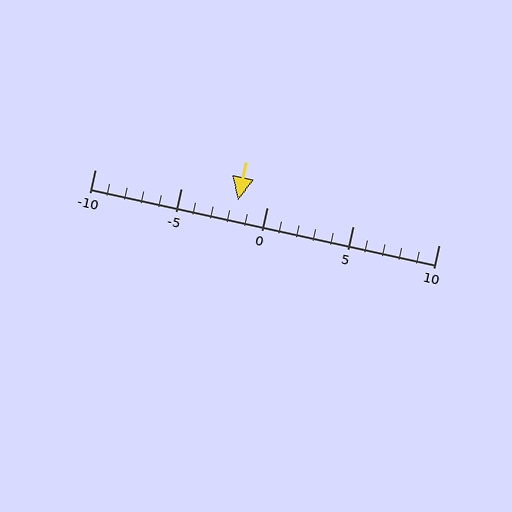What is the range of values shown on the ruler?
The ruler shows values from -10 to 10.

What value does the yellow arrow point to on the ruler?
The yellow arrow points to approximately -2.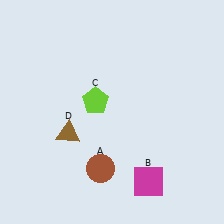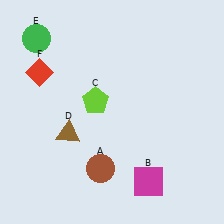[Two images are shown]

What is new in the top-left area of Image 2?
A red diamond (F) was added in the top-left area of Image 2.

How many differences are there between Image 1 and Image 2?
There are 2 differences between the two images.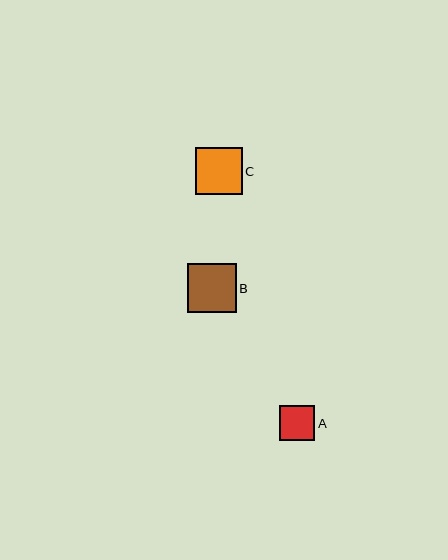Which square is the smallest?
Square A is the smallest with a size of approximately 35 pixels.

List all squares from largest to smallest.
From largest to smallest: B, C, A.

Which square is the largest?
Square B is the largest with a size of approximately 49 pixels.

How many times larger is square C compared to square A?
Square C is approximately 1.3 times the size of square A.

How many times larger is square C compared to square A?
Square C is approximately 1.3 times the size of square A.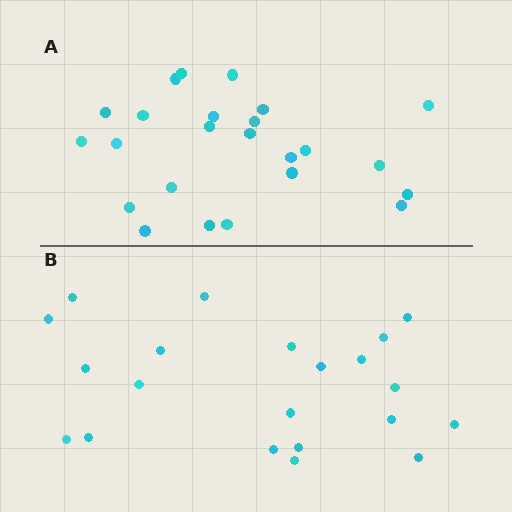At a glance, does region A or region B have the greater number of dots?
Region A (the top region) has more dots.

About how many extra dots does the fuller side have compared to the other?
Region A has just a few more — roughly 2 or 3 more dots than region B.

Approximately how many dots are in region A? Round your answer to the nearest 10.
About 20 dots. (The exact count is 24, which rounds to 20.)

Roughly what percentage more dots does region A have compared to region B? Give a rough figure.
About 15% more.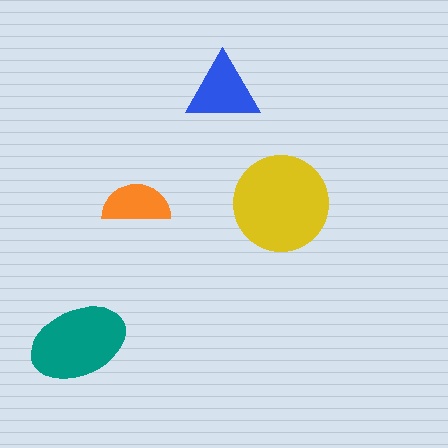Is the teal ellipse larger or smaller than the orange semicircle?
Larger.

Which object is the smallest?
The orange semicircle.